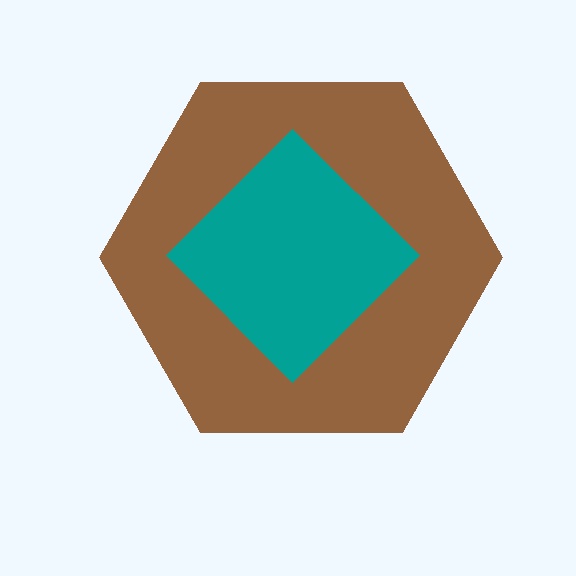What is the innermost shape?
The teal diamond.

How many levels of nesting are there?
2.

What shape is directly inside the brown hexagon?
The teal diamond.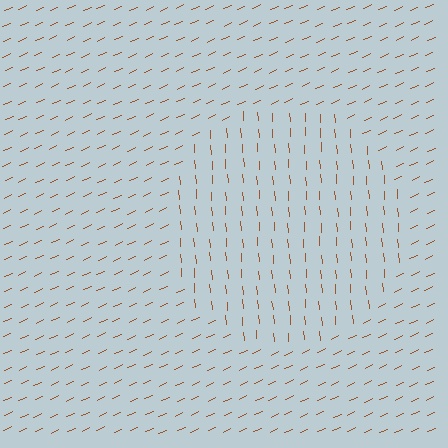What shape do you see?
I see a circle.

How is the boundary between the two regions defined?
The boundary is defined purely by a change in line orientation (approximately 70 degrees difference). All lines are the same color and thickness.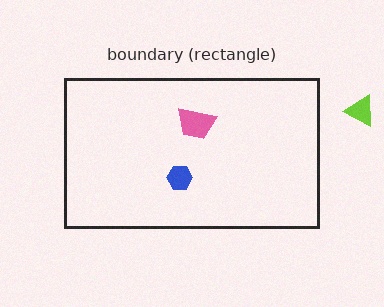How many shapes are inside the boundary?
2 inside, 1 outside.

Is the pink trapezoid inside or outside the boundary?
Inside.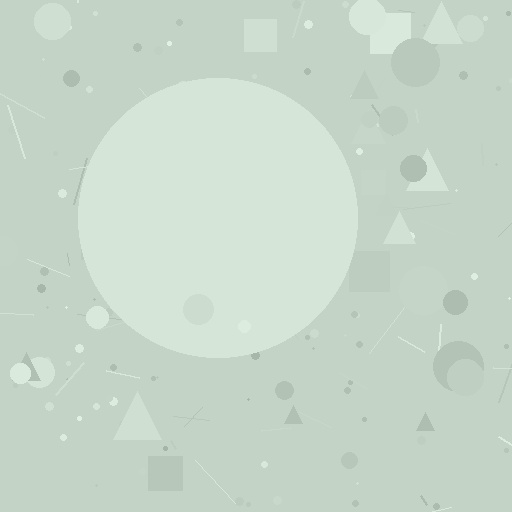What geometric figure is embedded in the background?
A circle is embedded in the background.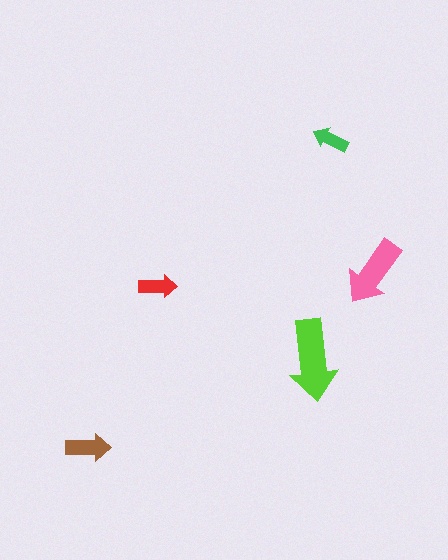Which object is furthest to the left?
The brown arrow is leftmost.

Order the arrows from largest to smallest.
the lime one, the pink one, the brown one, the red one, the green one.